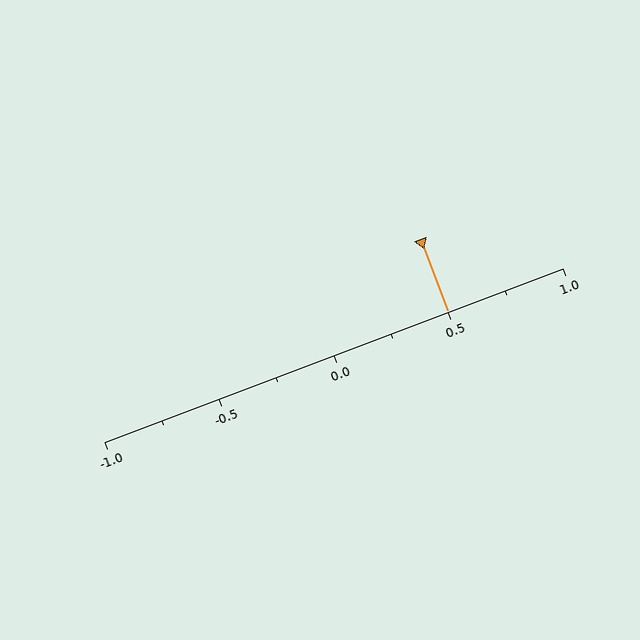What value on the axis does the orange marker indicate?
The marker indicates approximately 0.5.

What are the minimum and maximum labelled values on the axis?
The axis runs from -1.0 to 1.0.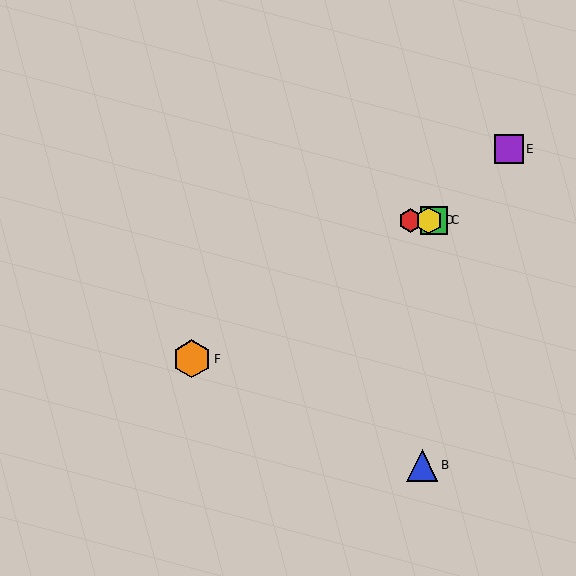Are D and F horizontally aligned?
No, D is at y≈220 and F is at y≈359.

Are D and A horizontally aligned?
Yes, both are at y≈220.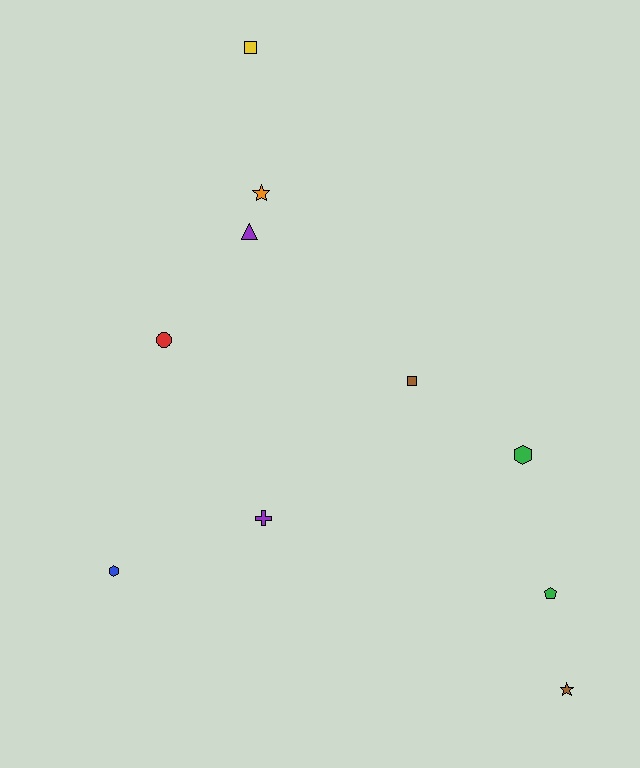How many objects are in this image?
There are 10 objects.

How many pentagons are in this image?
There is 1 pentagon.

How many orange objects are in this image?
There is 1 orange object.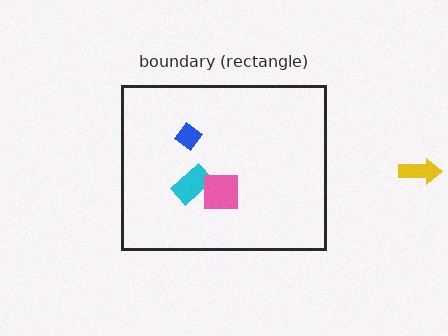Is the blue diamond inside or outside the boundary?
Inside.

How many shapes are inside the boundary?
3 inside, 1 outside.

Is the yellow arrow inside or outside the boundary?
Outside.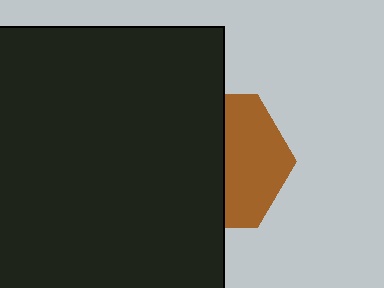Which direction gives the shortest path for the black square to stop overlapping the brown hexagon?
Moving left gives the shortest separation.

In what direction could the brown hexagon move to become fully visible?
The brown hexagon could move right. That would shift it out from behind the black square entirely.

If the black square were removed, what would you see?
You would see the complete brown hexagon.